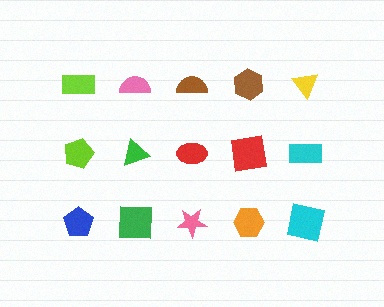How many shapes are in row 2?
5 shapes.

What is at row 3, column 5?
A cyan square.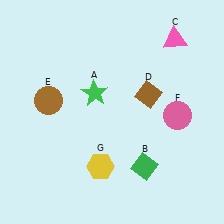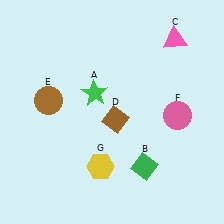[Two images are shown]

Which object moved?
The brown diamond (D) moved left.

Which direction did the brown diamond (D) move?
The brown diamond (D) moved left.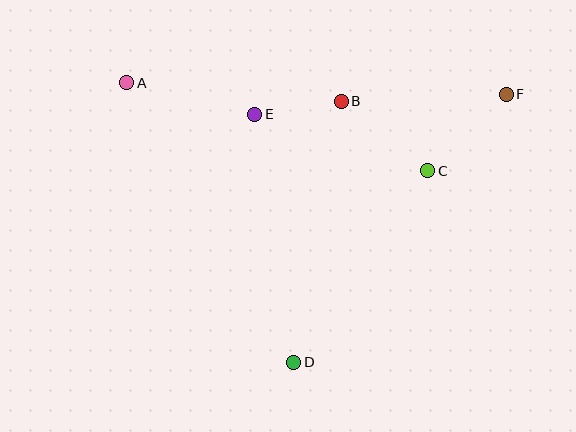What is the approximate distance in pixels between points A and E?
The distance between A and E is approximately 132 pixels.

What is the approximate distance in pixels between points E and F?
The distance between E and F is approximately 252 pixels.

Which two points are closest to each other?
Points B and E are closest to each other.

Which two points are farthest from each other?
Points A and F are farthest from each other.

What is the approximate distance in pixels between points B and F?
The distance between B and F is approximately 165 pixels.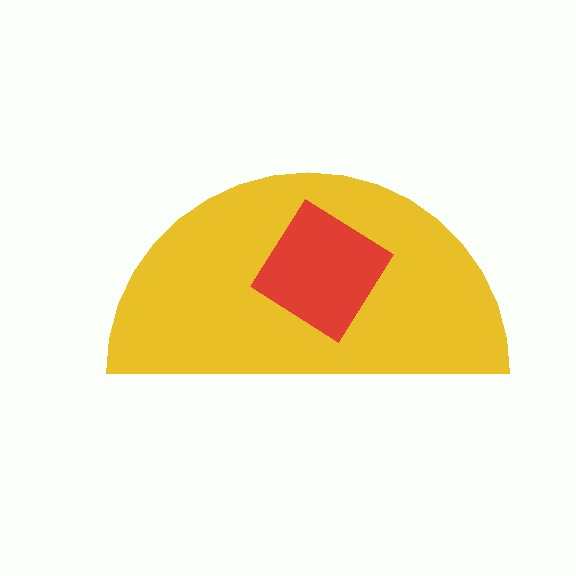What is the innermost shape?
The red diamond.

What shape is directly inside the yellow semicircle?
The red diamond.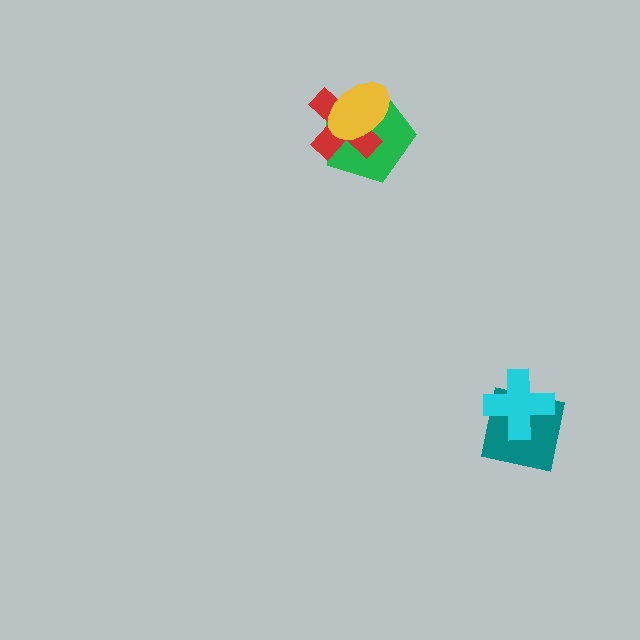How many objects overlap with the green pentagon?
2 objects overlap with the green pentagon.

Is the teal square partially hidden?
Yes, it is partially covered by another shape.